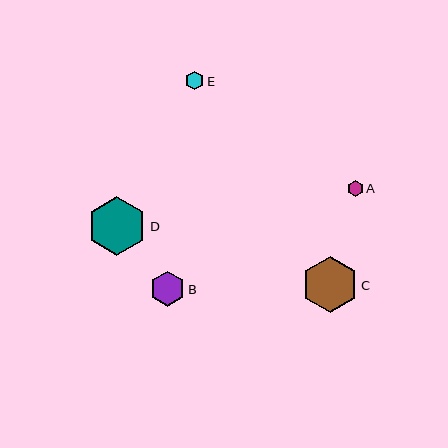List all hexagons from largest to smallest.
From largest to smallest: D, C, B, E, A.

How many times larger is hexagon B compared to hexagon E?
Hexagon B is approximately 1.9 times the size of hexagon E.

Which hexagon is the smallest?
Hexagon A is the smallest with a size of approximately 15 pixels.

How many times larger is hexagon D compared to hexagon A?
Hexagon D is approximately 3.9 times the size of hexagon A.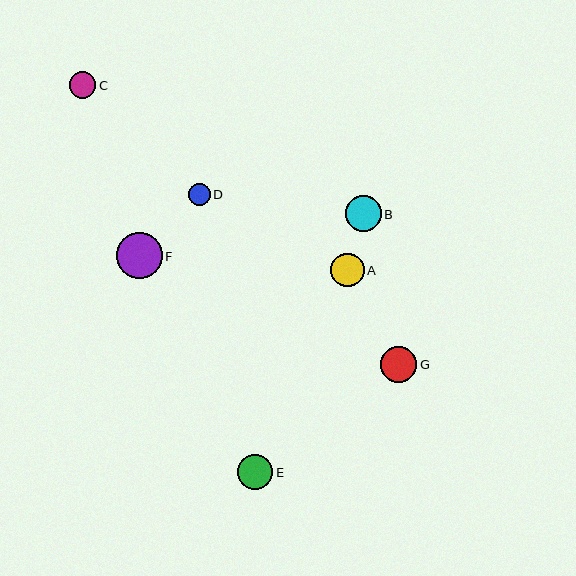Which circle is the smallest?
Circle D is the smallest with a size of approximately 22 pixels.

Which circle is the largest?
Circle F is the largest with a size of approximately 46 pixels.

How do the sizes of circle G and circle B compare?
Circle G and circle B are approximately the same size.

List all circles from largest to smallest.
From largest to smallest: F, G, B, E, A, C, D.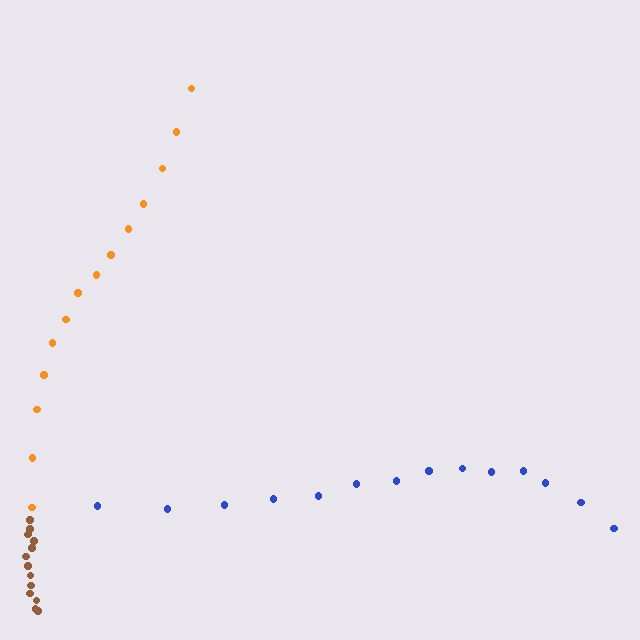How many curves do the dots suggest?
There are 3 distinct paths.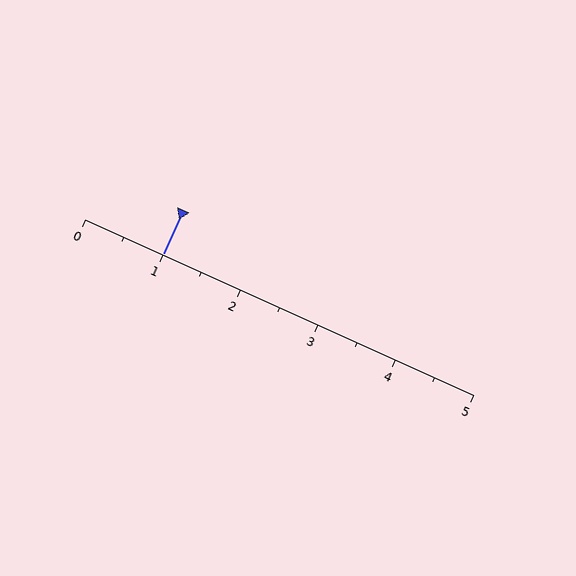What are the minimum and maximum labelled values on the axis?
The axis runs from 0 to 5.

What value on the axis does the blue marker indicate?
The marker indicates approximately 1.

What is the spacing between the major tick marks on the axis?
The major ticks are spaced 1 apart.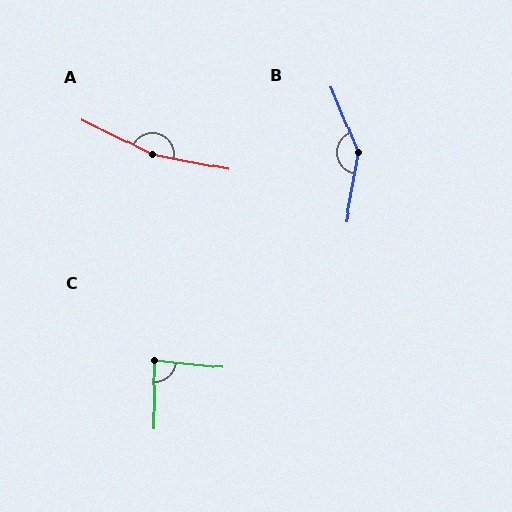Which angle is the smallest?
C, at approximately 85 degrees.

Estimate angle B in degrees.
Approximately 148 degrees.